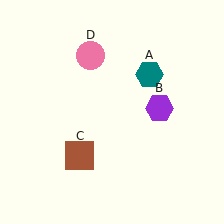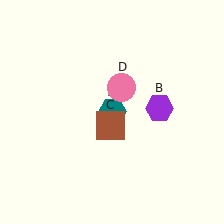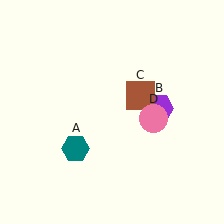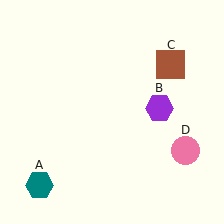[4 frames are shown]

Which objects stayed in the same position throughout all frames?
Purple hexagon (object B) remained stationary.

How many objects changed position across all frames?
3 objects changed position: teal hexagon (object A), brown square (object C), pink circle (object D).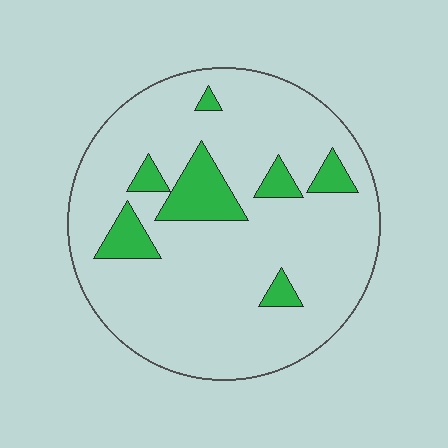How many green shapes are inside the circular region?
7.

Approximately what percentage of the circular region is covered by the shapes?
Approximately 15%.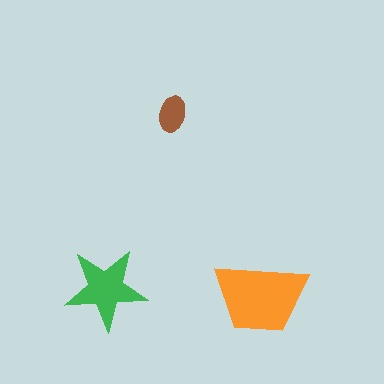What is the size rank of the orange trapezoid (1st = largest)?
1st.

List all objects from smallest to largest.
The brown ellipse, the green star, the orange trapezoid.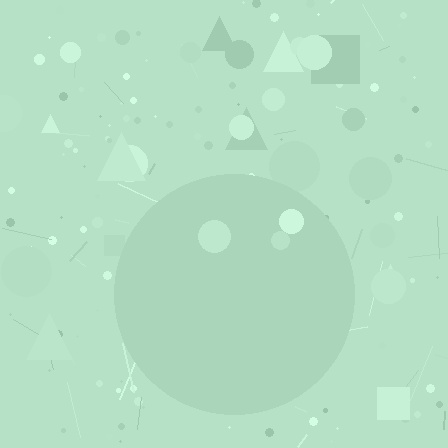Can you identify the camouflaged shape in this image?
The camouflaged shape is a circle.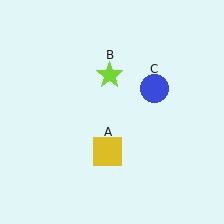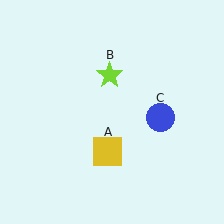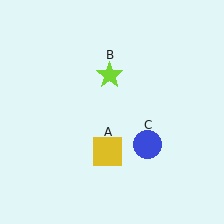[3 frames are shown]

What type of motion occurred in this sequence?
The blue circle (object C) rotated clockwise around the center of the scene.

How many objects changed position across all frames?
1 object changed position: blue circle (object C).